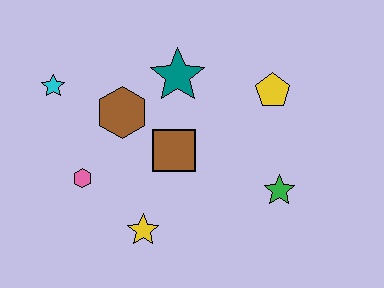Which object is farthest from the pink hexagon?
The yellow pentagon is farthest from the pink hexagon.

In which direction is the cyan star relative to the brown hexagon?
The cyan star is to the left of the brown hexagon.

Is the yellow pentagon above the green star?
Yes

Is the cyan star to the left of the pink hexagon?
Yes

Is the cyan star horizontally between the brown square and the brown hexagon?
No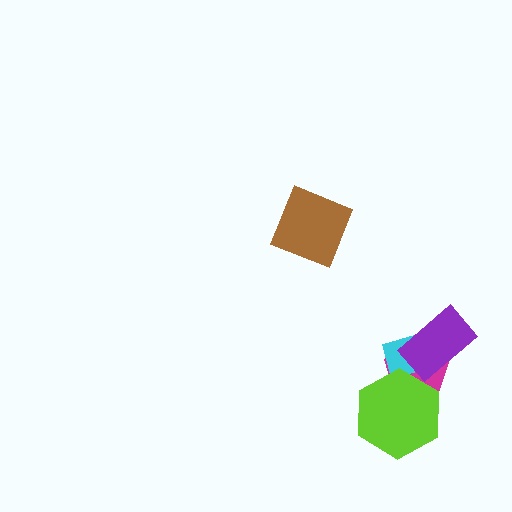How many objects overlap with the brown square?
0 objects overlap with the brown square.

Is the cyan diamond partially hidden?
Yes, it is partially covered by another shape.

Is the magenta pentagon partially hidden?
Yes, it is partially covered by another shape.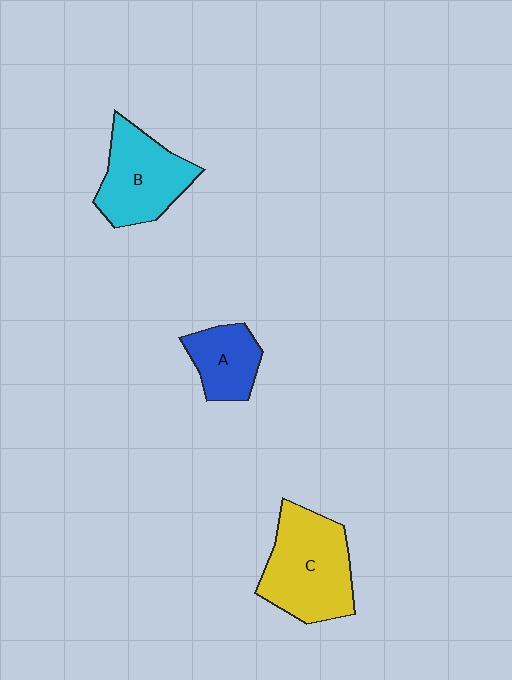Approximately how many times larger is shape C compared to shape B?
Approximately 1.2 times.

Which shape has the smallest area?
Shape A (blue).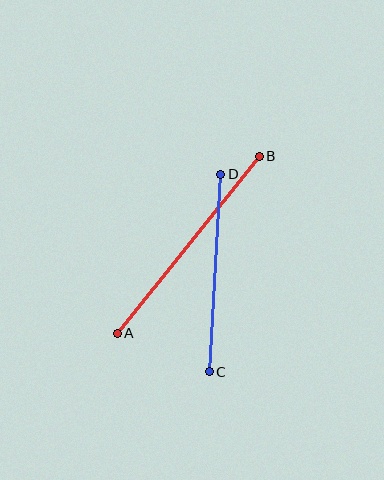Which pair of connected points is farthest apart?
Points A and B are farthest apart.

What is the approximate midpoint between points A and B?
The midpoint is at approximately (188, 245) pixels.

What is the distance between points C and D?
The distance is approximately 198 pixels.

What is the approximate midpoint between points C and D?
The midpoint is at approximately (215, 273) pixels.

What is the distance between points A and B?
The distance is approximately 227 pixels.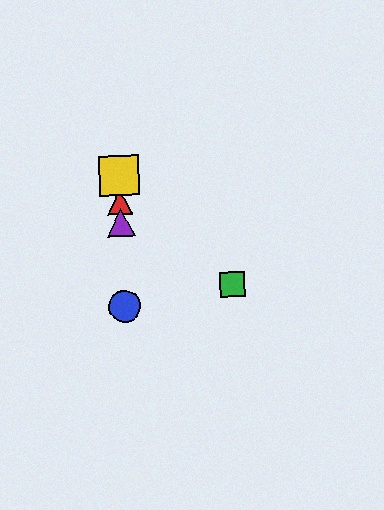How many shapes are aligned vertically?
4 shapes (the red triangle, the blue circle, the yellow square, the purple triangle) are aligned vertically.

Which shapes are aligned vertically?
The red triangle, the blue circle, the yellow square, the purple triangle are aligned vertically.